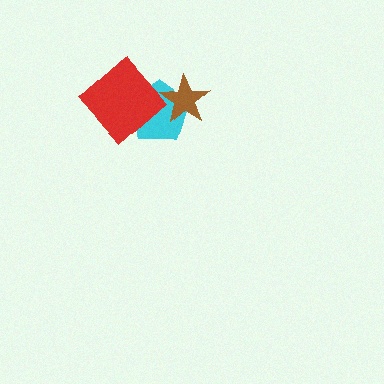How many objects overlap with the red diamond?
1 object overlaps with the red diamond.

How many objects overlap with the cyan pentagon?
2 objects overlap with the cyan pentagon.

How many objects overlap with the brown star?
1 object overlaps with the brown star.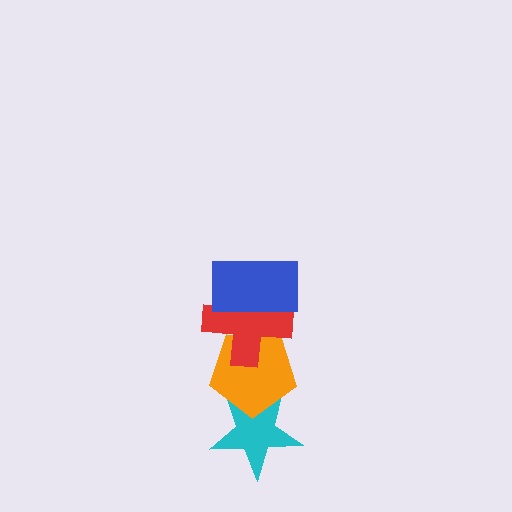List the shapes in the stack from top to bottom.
From top to bottom: the blue rectangle, the red cross, the orange pentagon, the cyan star.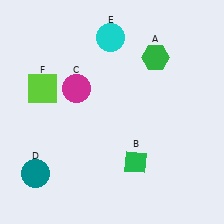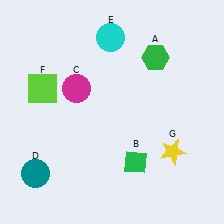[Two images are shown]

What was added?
A yellow star (G) was added in Image 2.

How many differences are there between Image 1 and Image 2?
There is 1 difference between the two images.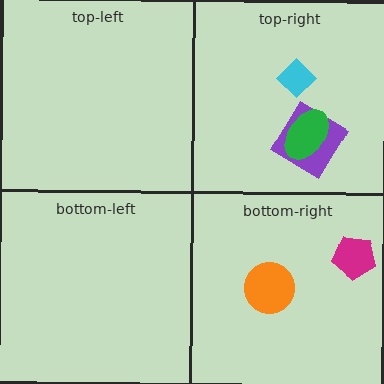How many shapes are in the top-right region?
3.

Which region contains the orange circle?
The bottom-right region.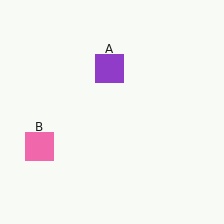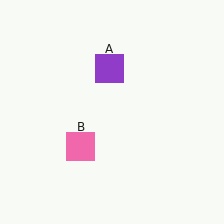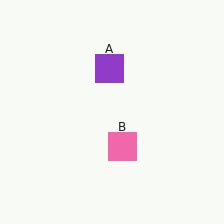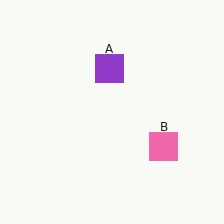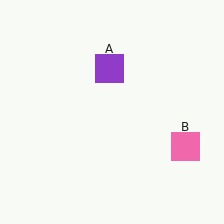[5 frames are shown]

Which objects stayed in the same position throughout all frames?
Purple square (object A) remained stationary.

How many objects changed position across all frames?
1 object changed position: pink square (object B).